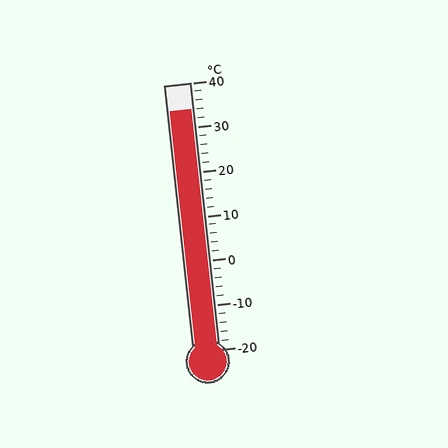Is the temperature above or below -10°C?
The temperature is above -10°C.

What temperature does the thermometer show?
The thermometer shows approximately 34°C.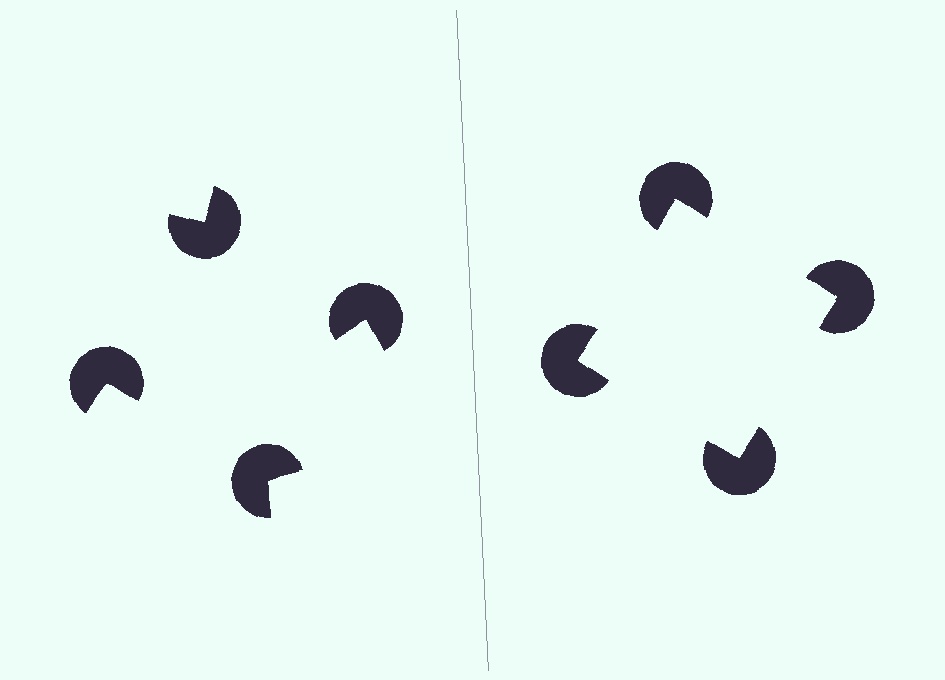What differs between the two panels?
The pac-man discs are positioned identically on both sides; only the wedge orientations differ. On the right they align to a square; on the left they are misaligned.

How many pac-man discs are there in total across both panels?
8 — 4 on each side.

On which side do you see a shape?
An illusory square appears on the right side. On the left side the wedge cuts are rotated, so no coherent shape forms.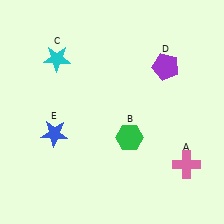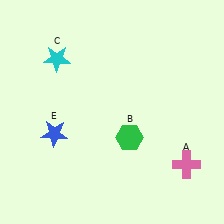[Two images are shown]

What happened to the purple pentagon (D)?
The purple pentagon (D) was removed in Image 2. It was in the top-right area of Image 1.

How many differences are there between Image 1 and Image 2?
There is 1 difference between the two images.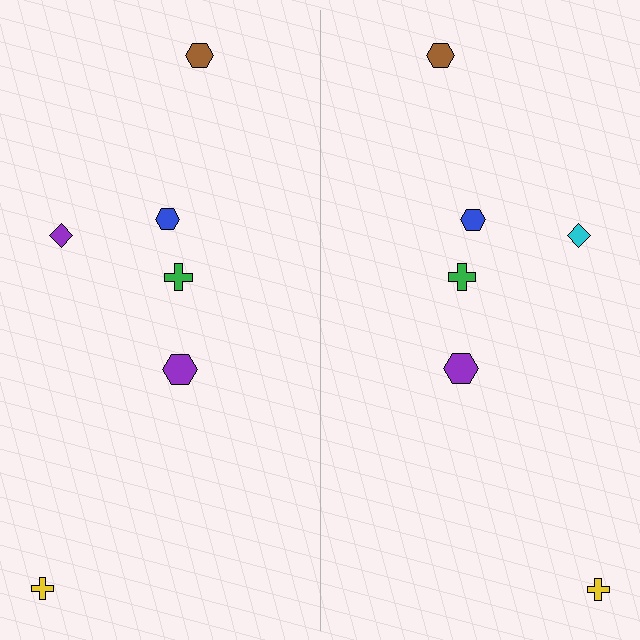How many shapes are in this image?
There are 12 shapes in this image.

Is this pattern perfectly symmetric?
No, the pattern is not perfectly symmetric. The cyan diamond on the right side breaks the symmetry — its mirror counterpart is purple.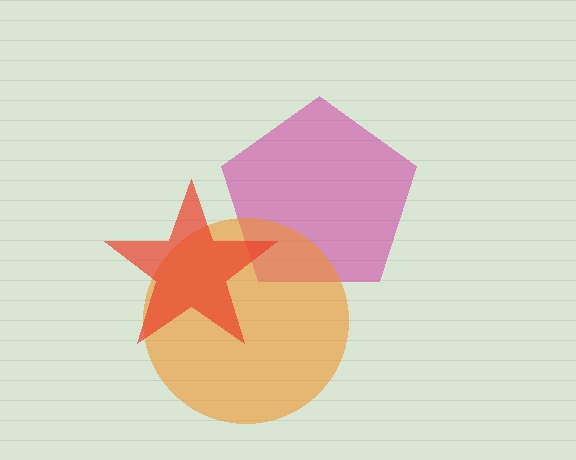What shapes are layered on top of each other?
The layered shapes are: a magenta pentagon, an orange circle, a red star.